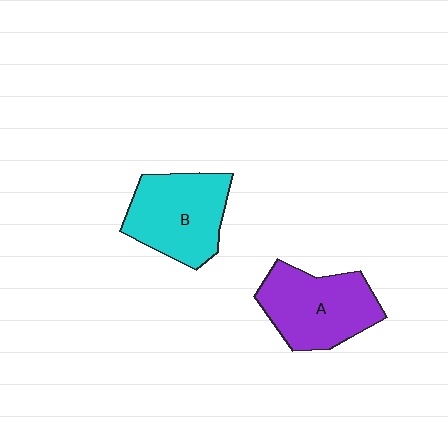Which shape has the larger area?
Shape A (purple).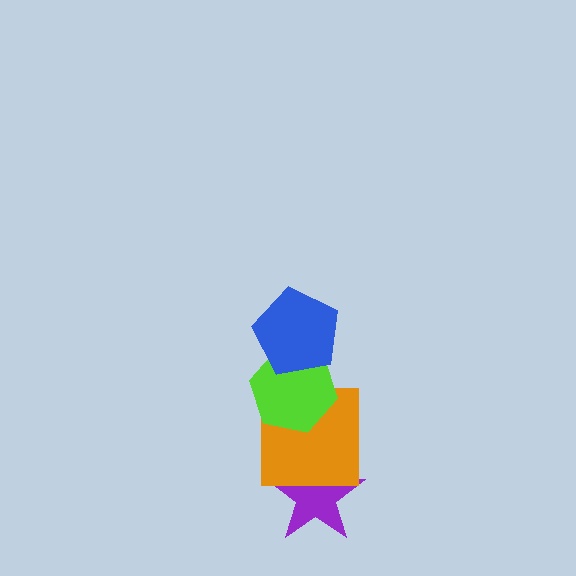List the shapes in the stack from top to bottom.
From top to bottom: the blue pentagon, the lime hexagon, the orange square, the purple star.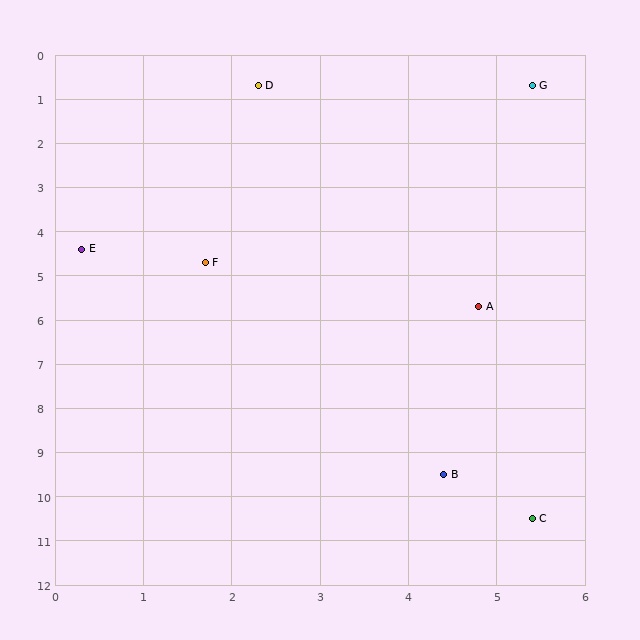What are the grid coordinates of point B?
Point B is at approximately (4.4, 9.5).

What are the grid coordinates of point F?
Point F is at approximately (1.7, 4.7).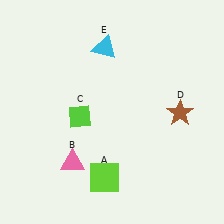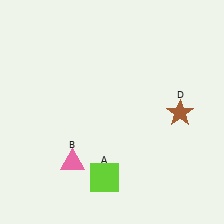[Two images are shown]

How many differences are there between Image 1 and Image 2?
There are 2 differences between the two images.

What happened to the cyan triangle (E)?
The cyan triangle (E) was removed in Image 2. It was in the top-left area of Image 1.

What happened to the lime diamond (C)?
The lime diamond (C) was removed in Image 2. It was in the bottom-left area of Image 1.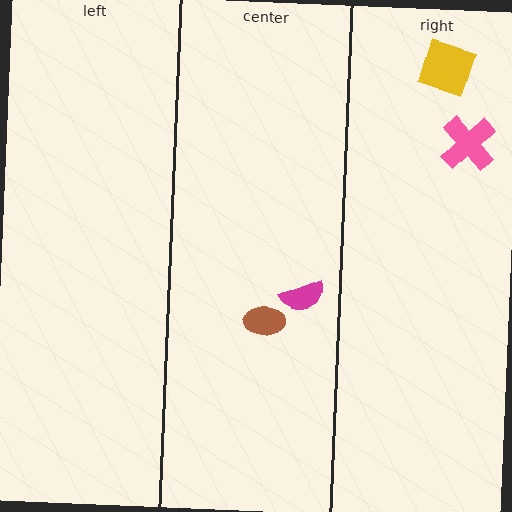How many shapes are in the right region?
2.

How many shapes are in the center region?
2.